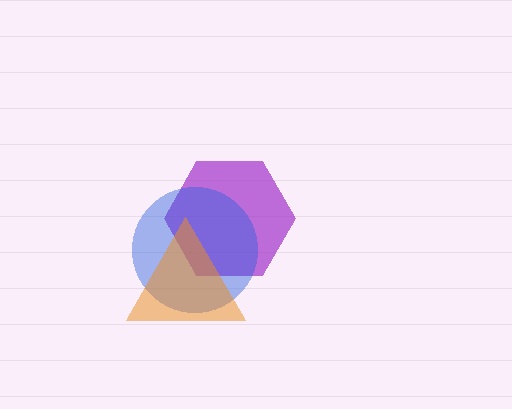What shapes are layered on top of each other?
The layered shapes are: a purple hexagon, a blue circle, an orange triangle.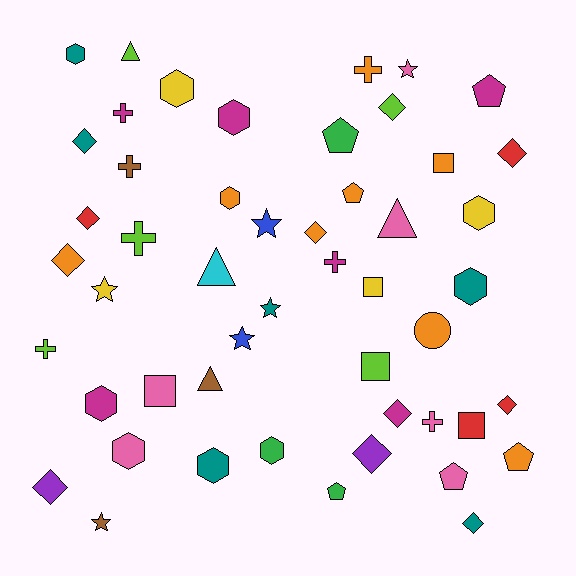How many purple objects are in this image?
There are 2 purple objects.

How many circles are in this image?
There is 1 circle.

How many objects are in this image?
There are 50 objects.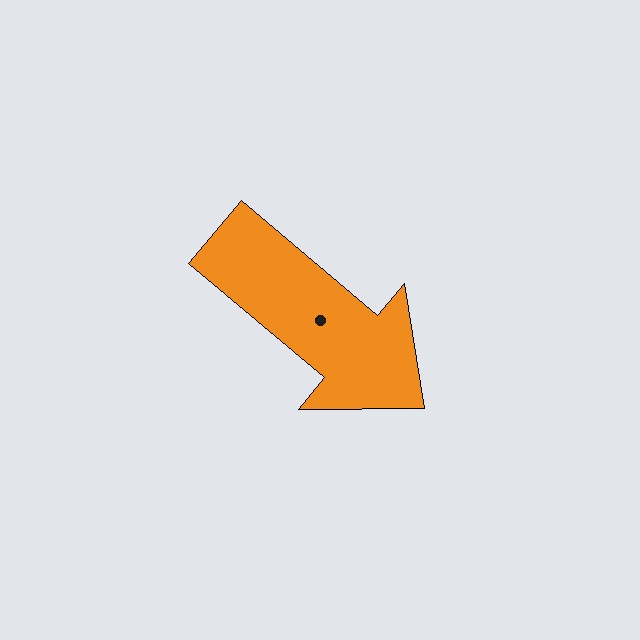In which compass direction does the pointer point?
Southeast.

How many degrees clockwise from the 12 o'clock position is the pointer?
Approximately 130 degrees.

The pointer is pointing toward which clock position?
Roughly 4 o'clock.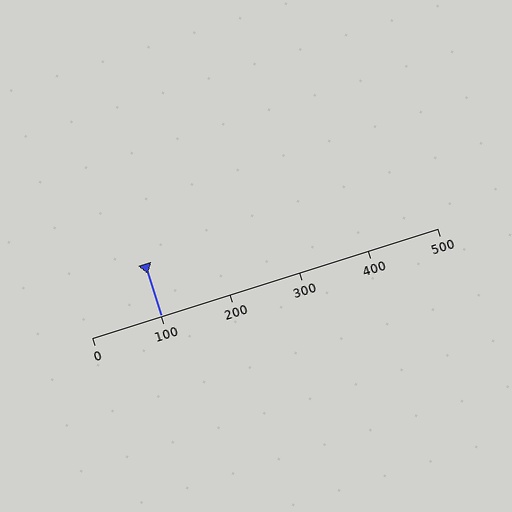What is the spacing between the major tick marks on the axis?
The major ticks are spaced 100 apart.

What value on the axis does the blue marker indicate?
The marker indicates approximately 100.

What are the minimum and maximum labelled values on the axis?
The axis runs from 0 to 500.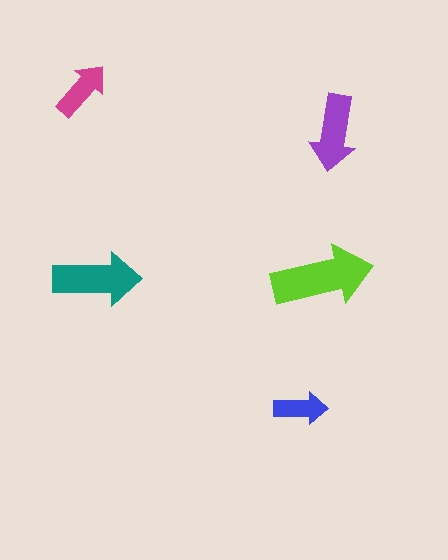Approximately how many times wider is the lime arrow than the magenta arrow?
About 1.5 times wider.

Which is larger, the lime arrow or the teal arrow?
The lime one.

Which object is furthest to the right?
The purple arrow is rightmost.